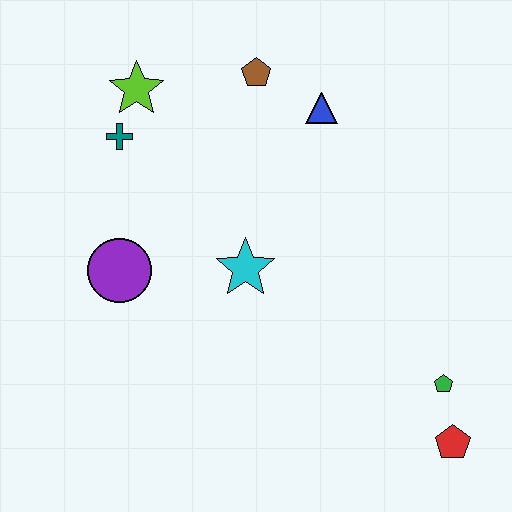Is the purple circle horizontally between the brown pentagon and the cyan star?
No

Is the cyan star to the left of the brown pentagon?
Yes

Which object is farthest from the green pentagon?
The lime star is farthest from the green pentagon.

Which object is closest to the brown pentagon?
The blue triangle is closest to the brown pentagon.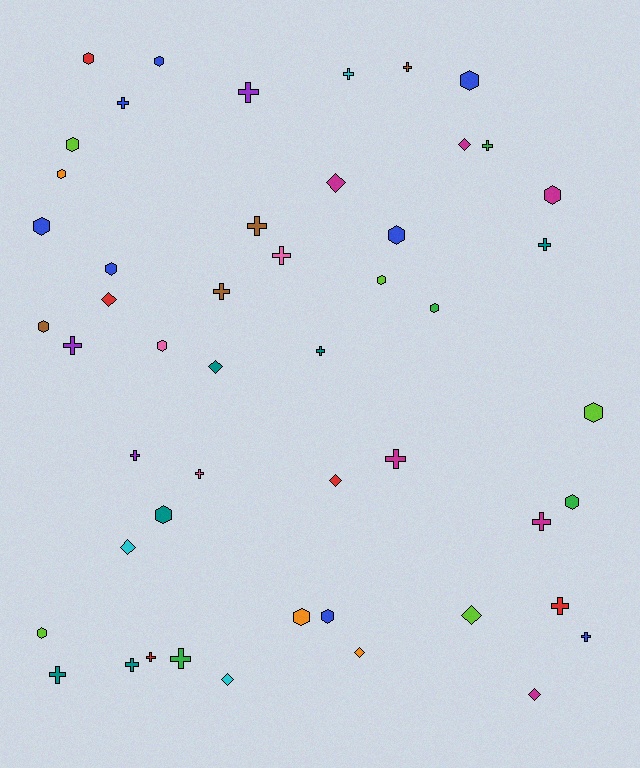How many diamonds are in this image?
There are 10 diamonds.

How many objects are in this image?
There are 50 objects.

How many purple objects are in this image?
There are 3 purple objects.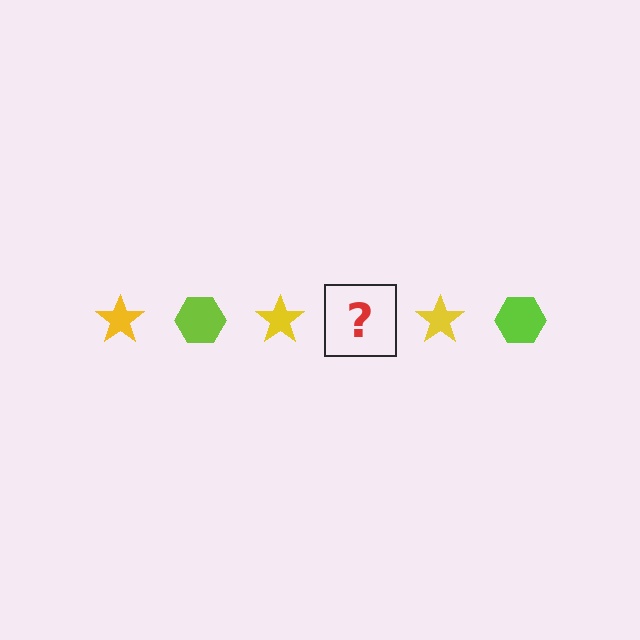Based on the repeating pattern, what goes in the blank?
The blank should be a lime hexagon.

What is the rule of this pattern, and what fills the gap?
The rule is that the pattern alternates between yellow star and lime hexagon. The gap should be filled with a lime hexagon.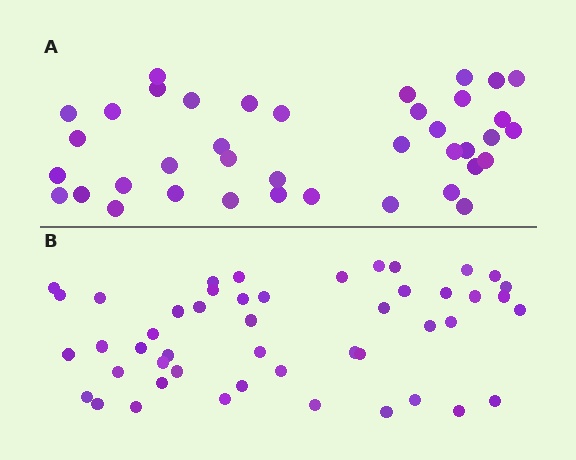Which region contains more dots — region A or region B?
Region B (the bottom region) has more dots.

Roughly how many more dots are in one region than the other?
Region B has roughly 8 or so more dots than region A.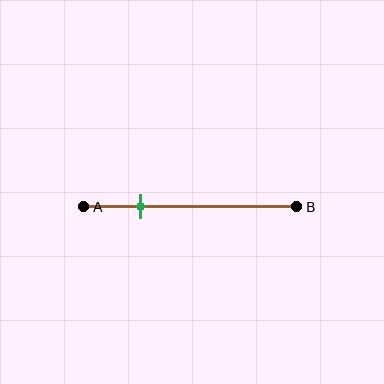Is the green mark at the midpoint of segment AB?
No, the mark is at about 25% from A, not at the 50% midpoint.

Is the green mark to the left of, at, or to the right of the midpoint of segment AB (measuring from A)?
The green mark is to the left of the midpoint of segment AB.